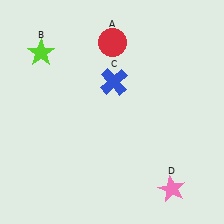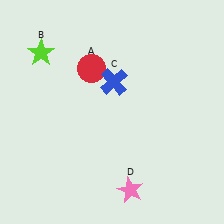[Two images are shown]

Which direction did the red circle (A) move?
The red circle (A) moved down.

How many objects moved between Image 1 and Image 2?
2 objects moved between the two images.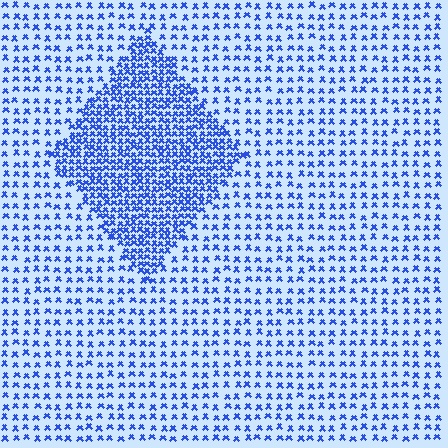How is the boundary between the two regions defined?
The boundary is defined by a change in element density (approximately 2.4x ratio). All elements are the same color, size, and shape.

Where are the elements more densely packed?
The elements are more densely packed inside the diamond boundary.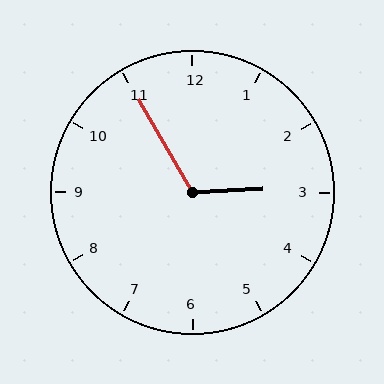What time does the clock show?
2:55.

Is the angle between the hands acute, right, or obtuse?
It is obtuse.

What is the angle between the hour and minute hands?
Approximately 118 degrees.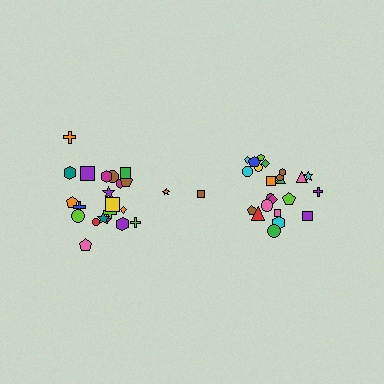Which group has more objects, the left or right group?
The right group.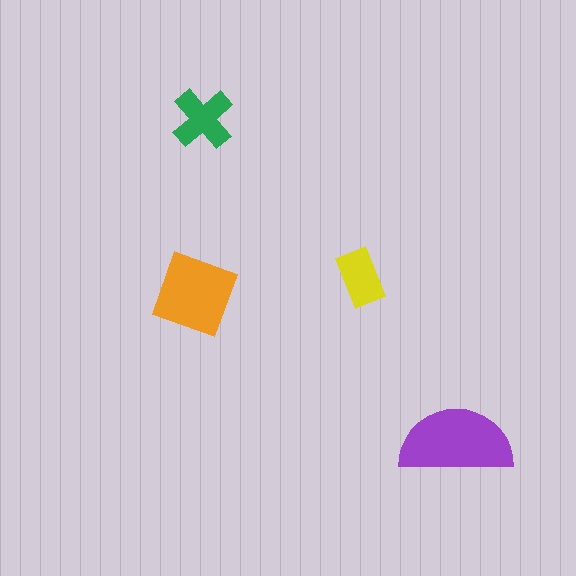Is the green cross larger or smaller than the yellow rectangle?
Larger.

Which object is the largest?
The purple semicircle.